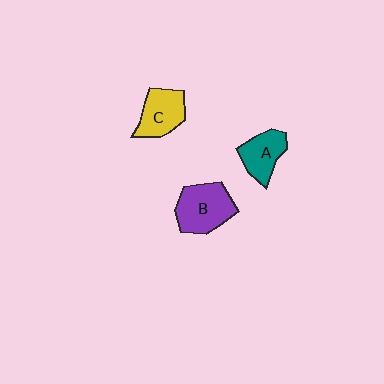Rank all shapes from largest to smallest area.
From largest to smallest: B (purple), C (yellow), A (teal).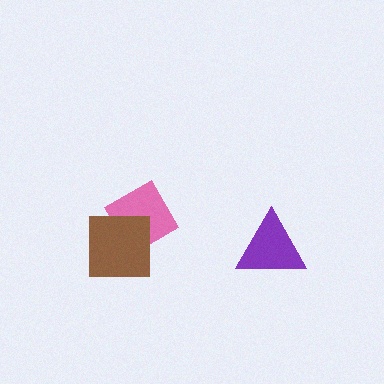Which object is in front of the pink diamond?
The brown square is in front of the pink diamond.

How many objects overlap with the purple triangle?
0 objects overlap with the purple triangle.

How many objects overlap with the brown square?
1 object overlaps with the brown square.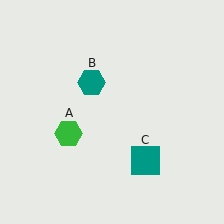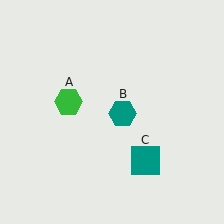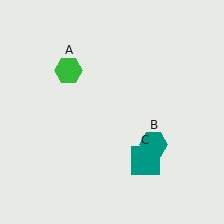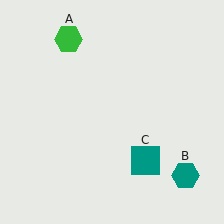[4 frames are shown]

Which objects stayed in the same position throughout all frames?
Teal square (object C) remained stationary.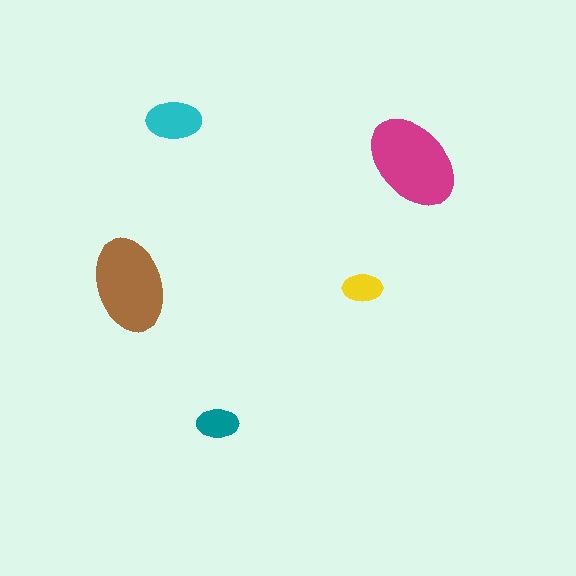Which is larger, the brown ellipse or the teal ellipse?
The brown one.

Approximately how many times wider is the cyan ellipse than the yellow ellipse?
About 1.5 times wider.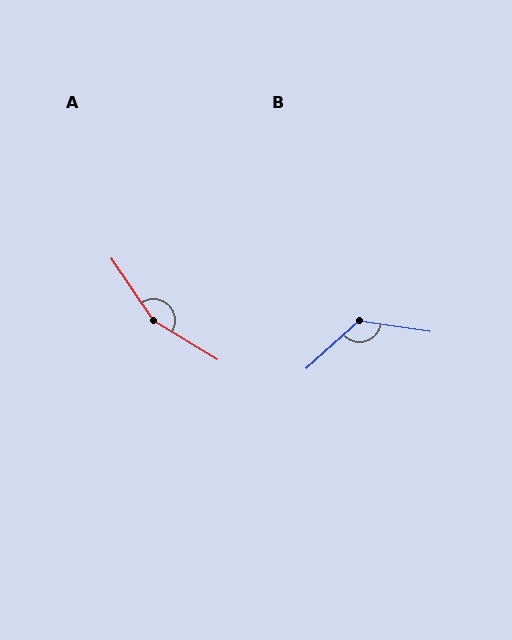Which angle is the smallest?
B, at approximately 129 degrees.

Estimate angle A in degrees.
Approximately 155 degrees.